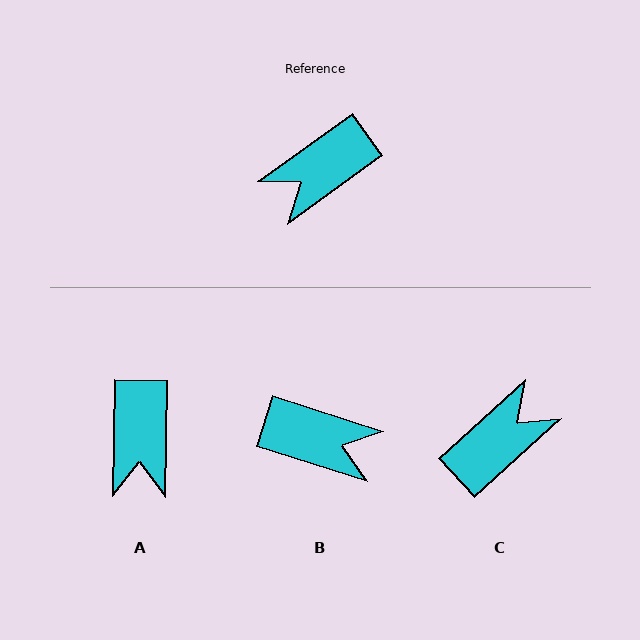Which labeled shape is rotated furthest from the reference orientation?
C, about 173 degrees away.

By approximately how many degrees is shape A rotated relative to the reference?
Approximately 53 degrees counter-clockwise.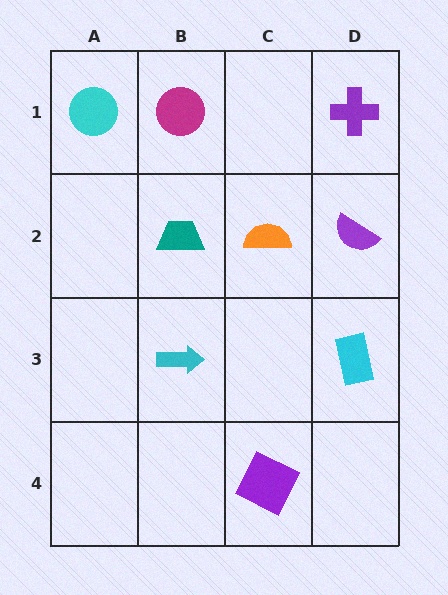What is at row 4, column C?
A purple square.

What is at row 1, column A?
A cyan circle.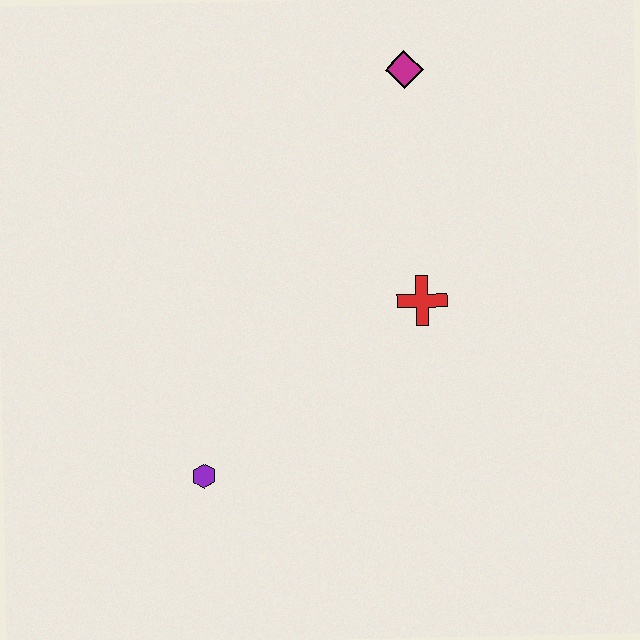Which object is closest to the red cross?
The magenta diamond is closest to the red cross.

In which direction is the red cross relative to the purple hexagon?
The red cross is to the right of the purple hexagon.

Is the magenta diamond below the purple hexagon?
No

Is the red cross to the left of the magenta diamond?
No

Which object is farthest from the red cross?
The purple hexagon is farthest from the red cross.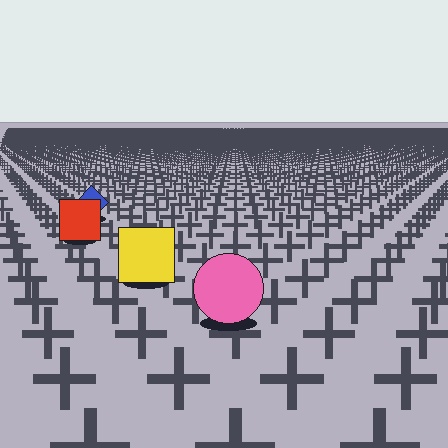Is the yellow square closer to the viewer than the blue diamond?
Yes. The yellow square is closer — you can tell from the texture gradient: the ground texture is coarser near it.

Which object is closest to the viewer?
The pink circle is closest. The texture marks near it are larger and more spread out.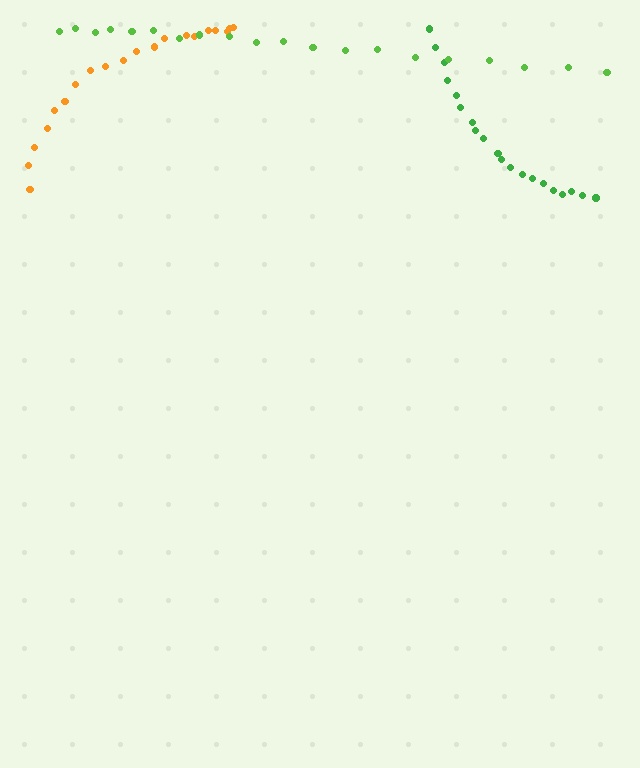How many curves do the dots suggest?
There are 3 distinct paths.